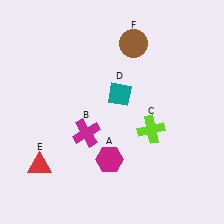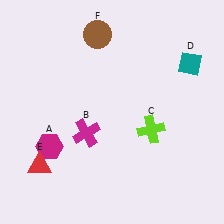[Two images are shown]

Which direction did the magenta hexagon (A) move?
The magenta hexagon (A) moved left.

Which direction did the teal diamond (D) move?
The teal diamond (D) moved right.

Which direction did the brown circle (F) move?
The brown circle (F) moved left.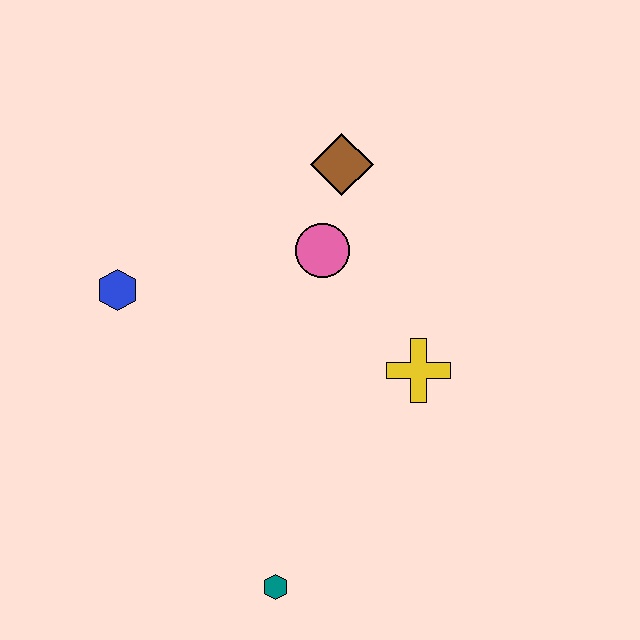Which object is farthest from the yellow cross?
The blue hexagon is farthest from the yellow cross.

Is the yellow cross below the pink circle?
Yes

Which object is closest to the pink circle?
The brown diamond is closest to the pink circle.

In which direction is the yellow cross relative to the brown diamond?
The yellow cross is below the brown diamond.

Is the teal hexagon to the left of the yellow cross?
Yes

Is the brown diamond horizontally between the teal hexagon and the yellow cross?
Yes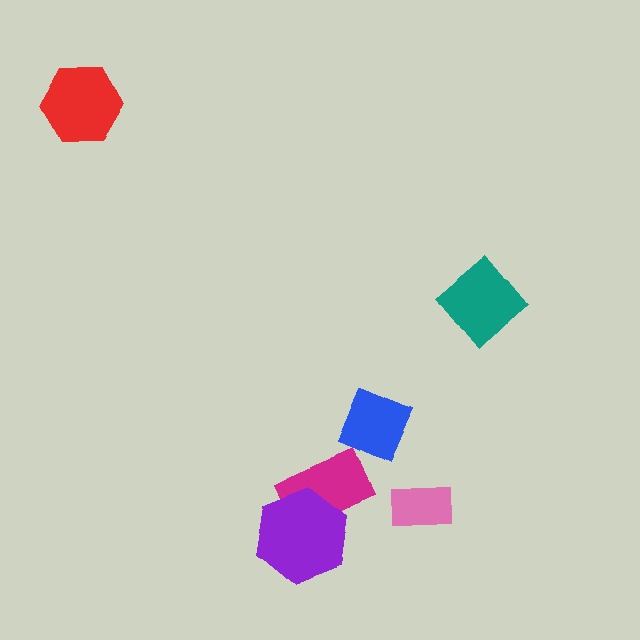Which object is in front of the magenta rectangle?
The purple hexagon is in front of the magenta rectangle.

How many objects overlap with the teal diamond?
0 objects overlap with the teal diamond.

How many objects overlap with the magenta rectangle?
1 object overlaps with the magenta rectangle.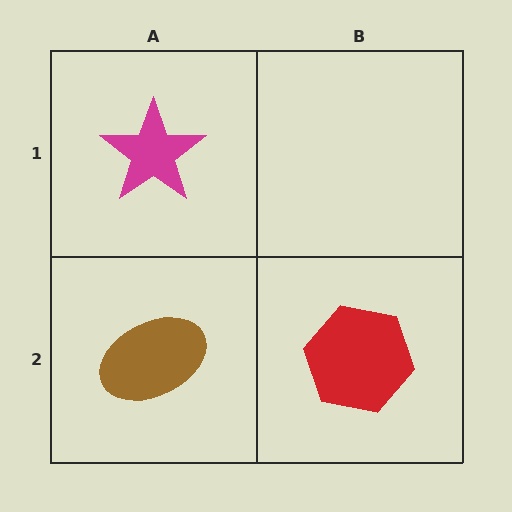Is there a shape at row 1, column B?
No, that cell is empty.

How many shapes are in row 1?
1 shape.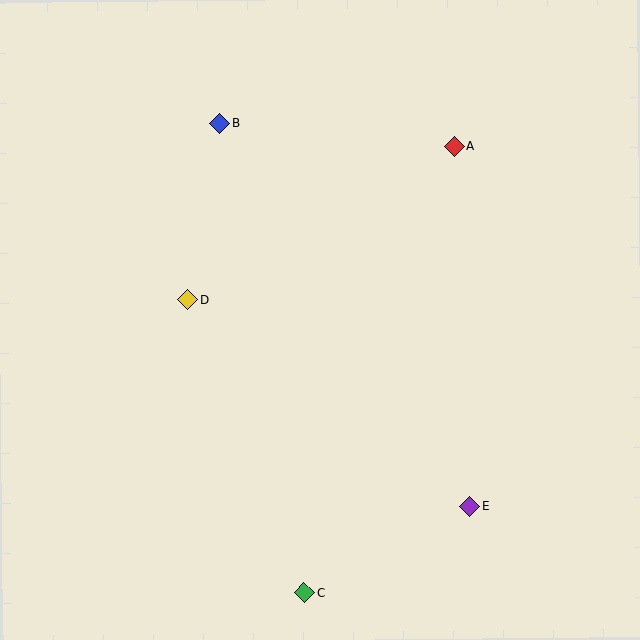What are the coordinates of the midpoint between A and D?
The midpoint between A and D is at (321, 223).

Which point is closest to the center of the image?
Point D at (188, 300) is closest to the center.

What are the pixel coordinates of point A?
Point A is at (455, 146).